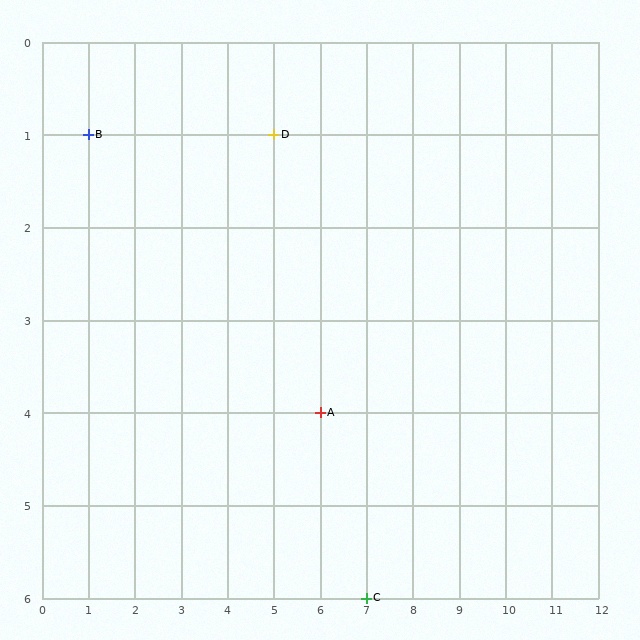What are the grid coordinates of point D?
Point D is at grid coordinates (5, 1).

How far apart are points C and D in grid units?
Points C and D are 2 columns and 5 rows apart (about 5.4 grid units diagonally).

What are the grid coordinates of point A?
Point A is at grid coordinates (6, 4).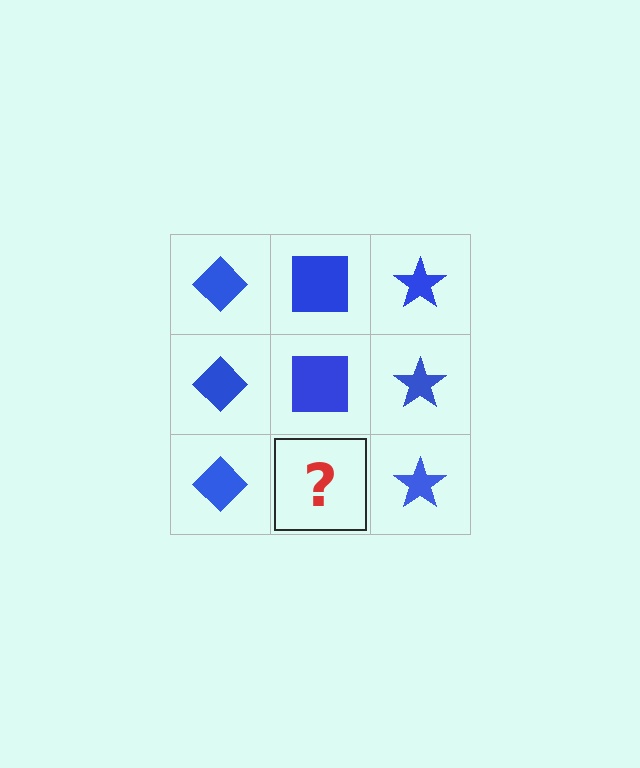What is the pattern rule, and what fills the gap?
The rule is that each column has a consistent shape. The gap should be filled with a blue square.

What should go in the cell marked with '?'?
The missing cell should contain a blue square.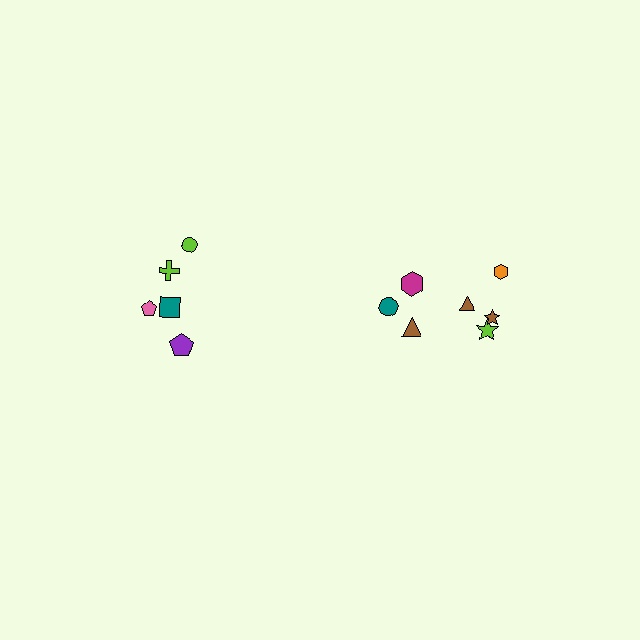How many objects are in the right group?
There are 7 objects.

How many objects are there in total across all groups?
There are 12 objects.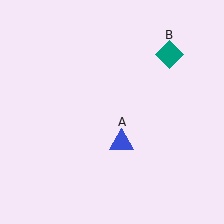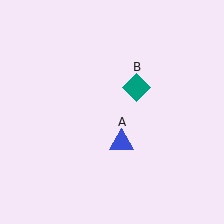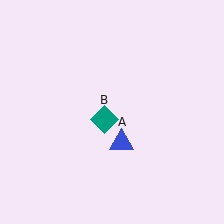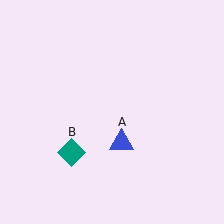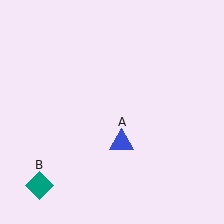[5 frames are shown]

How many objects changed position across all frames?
1 object changed position: teal diamond (object B).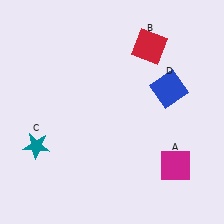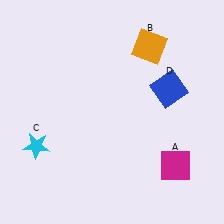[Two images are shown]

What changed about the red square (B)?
In Image 1, B is red. In Image 2, it changed to orange.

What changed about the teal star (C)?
In Image 1, C is teal. In Image 2, it changed to cyan.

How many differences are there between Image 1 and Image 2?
There are 2 differences between the two images.